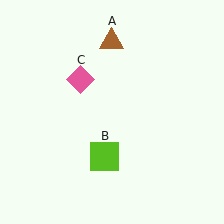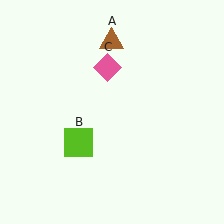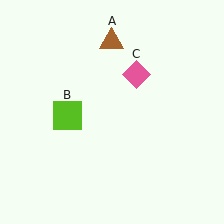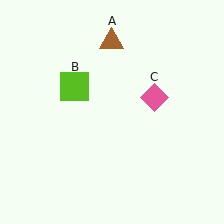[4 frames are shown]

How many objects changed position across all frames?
2 objects changed position: lime square (object B), pink diamond (object C).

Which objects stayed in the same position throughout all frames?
Brown triangle (object A) remained stationary.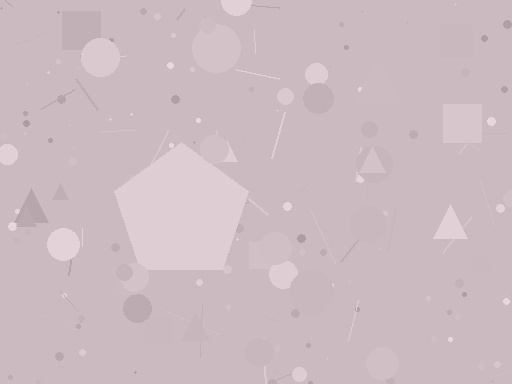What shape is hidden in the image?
A pentagon is hidden in the image.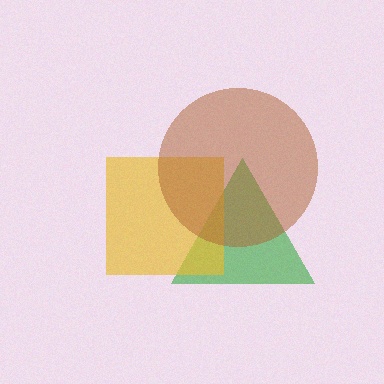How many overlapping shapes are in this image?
There are 3 overlapping shapes in the image.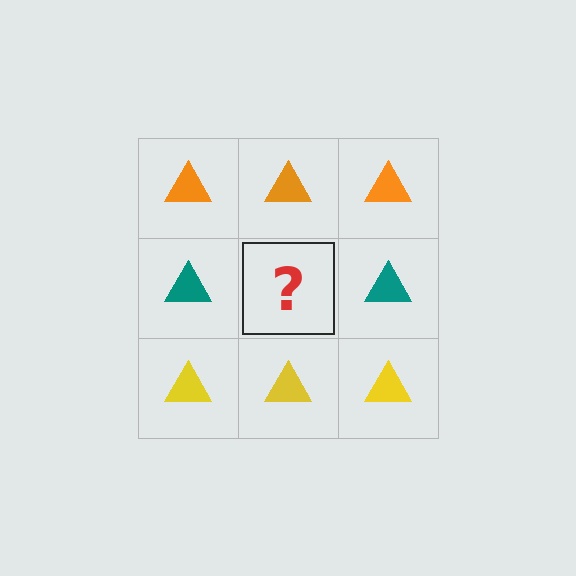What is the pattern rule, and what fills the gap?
The rule is that each row has a consistent color. The gap should be filled with a teal triangle.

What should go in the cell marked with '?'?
The missing cell should contain a teal triangle.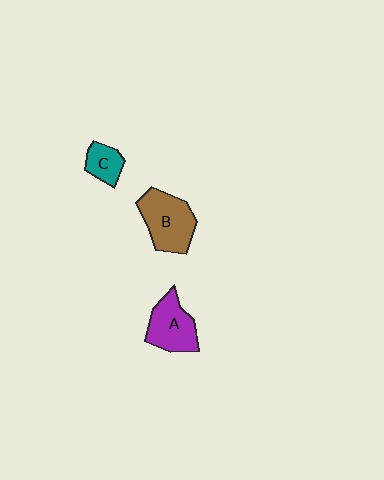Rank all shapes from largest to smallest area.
From largest to smallest: B (brown), A (purple), C (teal).